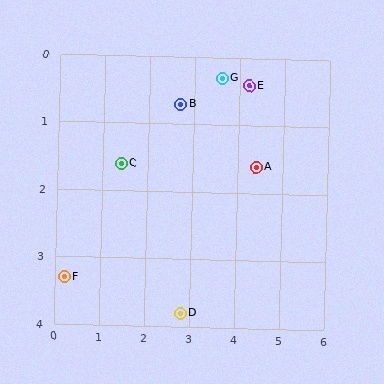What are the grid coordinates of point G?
Point G is at approximately (3.6, 0.3).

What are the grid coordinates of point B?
Point B is at approximately (2.7, 0.7).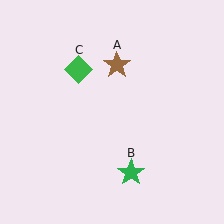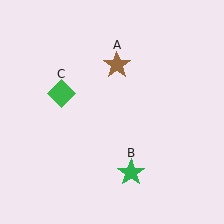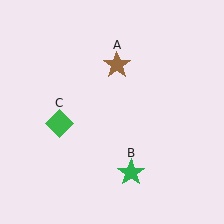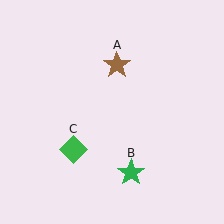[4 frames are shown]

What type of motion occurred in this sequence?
The green diamond (object C) rotated counterclockwise around the center of the scene.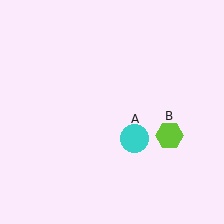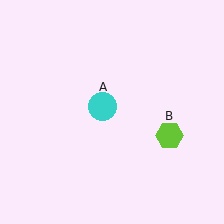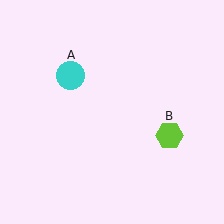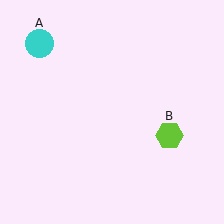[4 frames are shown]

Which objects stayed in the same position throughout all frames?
Lime hexagon (object B) remained stationary.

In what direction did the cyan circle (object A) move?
The cyan circle (object A) moved up and to the left.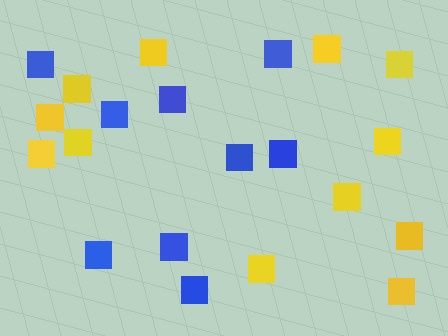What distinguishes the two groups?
There are 2 groups: one group of blue squares (9) and one group of yellow squares (12).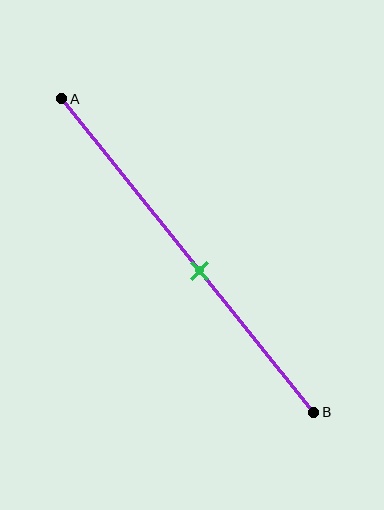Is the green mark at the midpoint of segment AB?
No, the mark is at about 55% from A, not at the 50% midpoint.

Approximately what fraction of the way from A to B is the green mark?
The green mark is approximately 55% of the way from A to B.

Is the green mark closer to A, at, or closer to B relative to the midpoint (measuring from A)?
The green mark is closer to point B than the midpoint of segment AB.